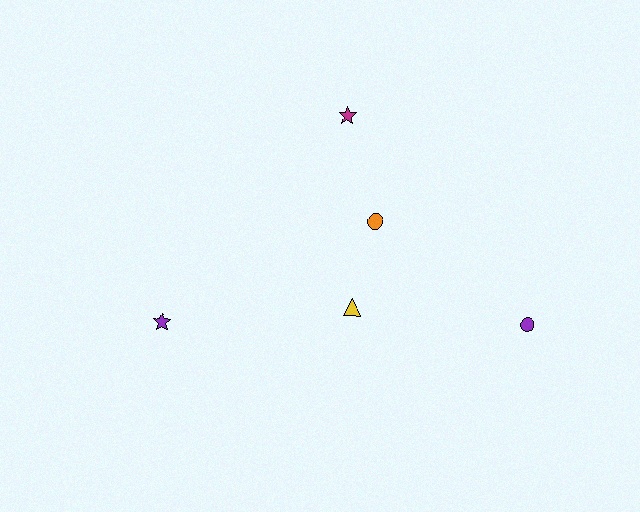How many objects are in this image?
There are 5 objects.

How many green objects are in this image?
There are no green objects.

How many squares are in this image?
There are no squares.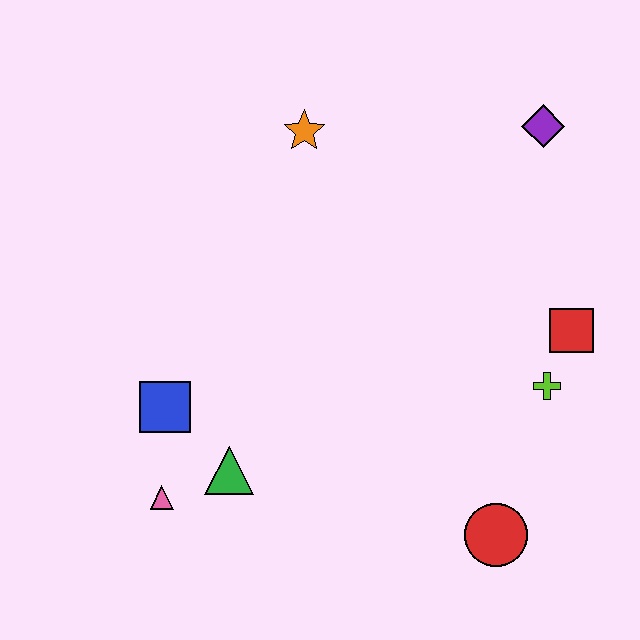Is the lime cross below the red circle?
No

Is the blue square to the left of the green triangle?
Yes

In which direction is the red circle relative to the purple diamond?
The red circle is below the purple diamond.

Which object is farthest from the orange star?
The red circle is farthest from the orange star.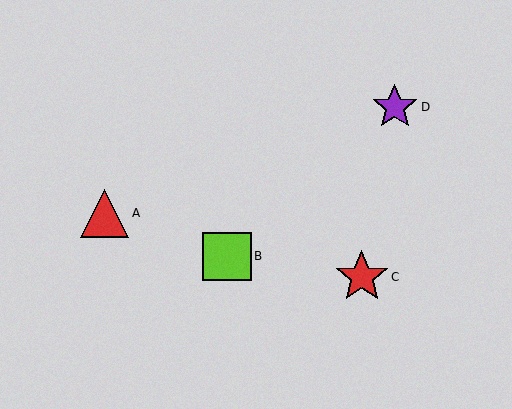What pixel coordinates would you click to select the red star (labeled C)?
Click at (362, 277) to select the red star C.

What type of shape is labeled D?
Shape D is a purple star.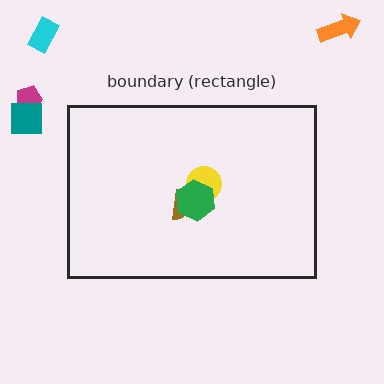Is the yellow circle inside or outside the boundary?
Inside.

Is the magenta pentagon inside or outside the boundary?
Outside.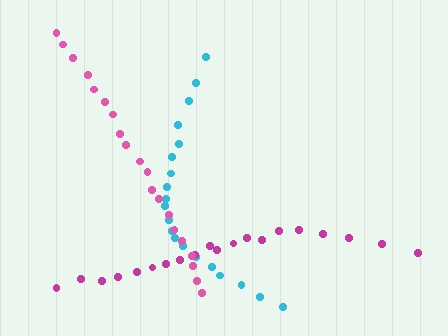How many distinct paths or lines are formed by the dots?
There are 3 distinct paths.